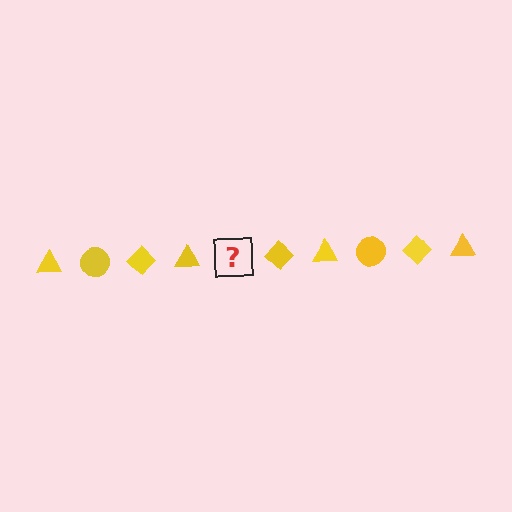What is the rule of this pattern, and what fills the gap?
The rule is that the pattern cycles through triangle, circle, diamond shapes in yellow. The gap should be filled with a yellow circle.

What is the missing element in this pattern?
The missing element is a yellow circle.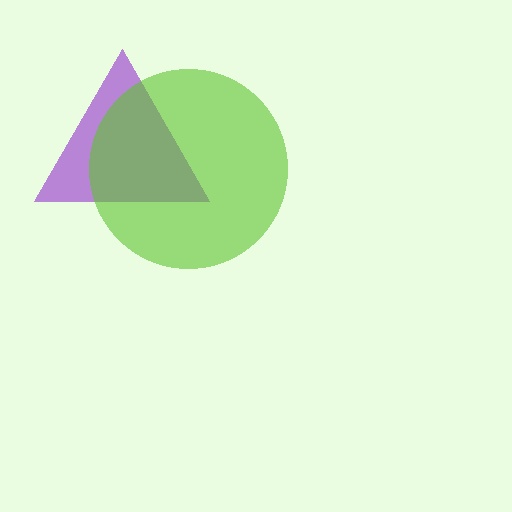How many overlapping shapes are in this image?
There are 2 overlapping shapes in the image.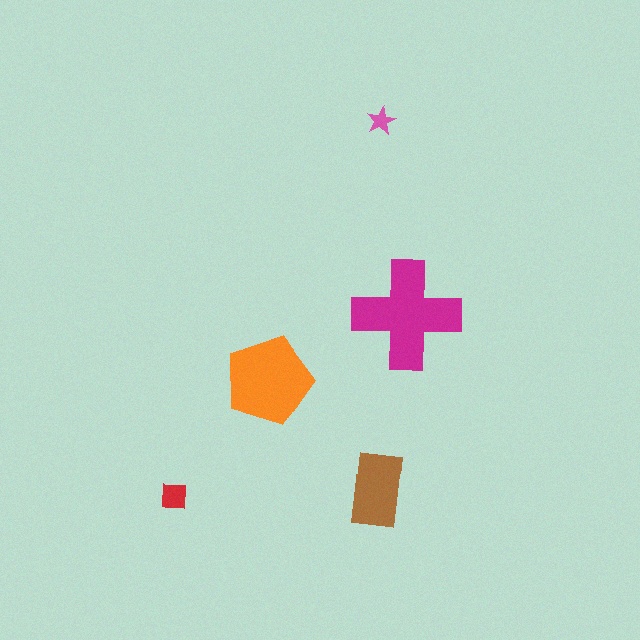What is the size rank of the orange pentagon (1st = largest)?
2nd.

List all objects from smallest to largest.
The pink star, the red square, the brown rectangle, the orange pentagon, the magenta cross.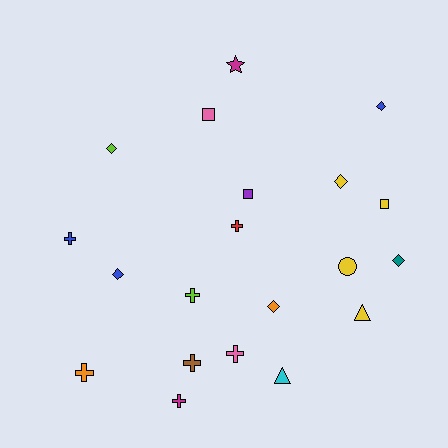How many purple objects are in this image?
There is 1 purple object.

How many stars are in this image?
There is 1 star.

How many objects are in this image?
There are 20 objects.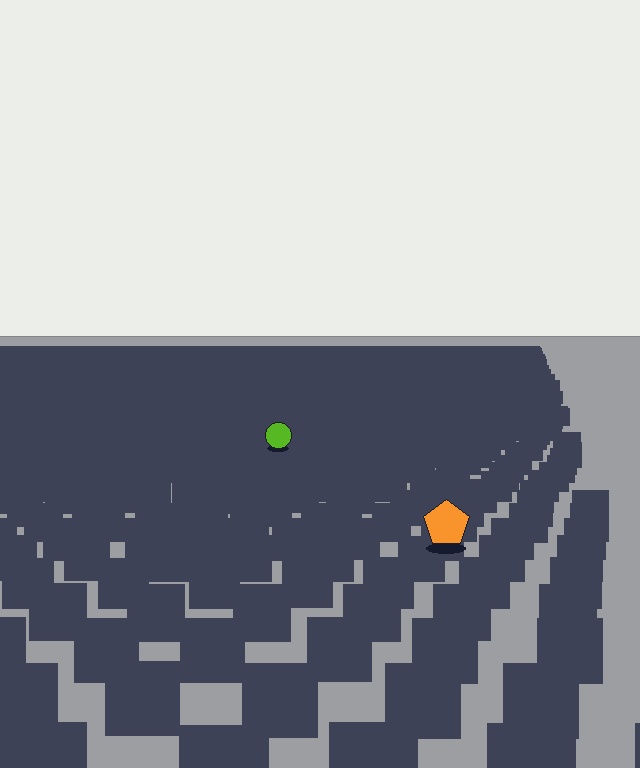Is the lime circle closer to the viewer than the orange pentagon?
No. The orange pentagon is closer — you can tell from the texture gradient: the ground texture is coarser near it.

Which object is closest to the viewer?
The orange pentagon is closest. The texture marks near it are larger and more spread out.